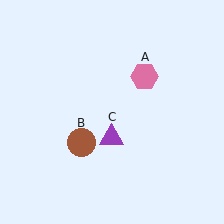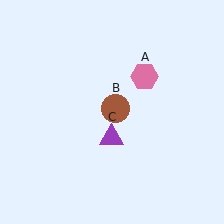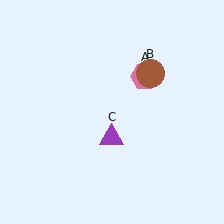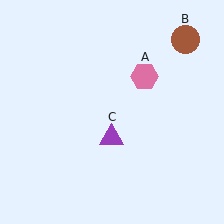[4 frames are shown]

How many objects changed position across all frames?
1 object changed position: brown circle (object B).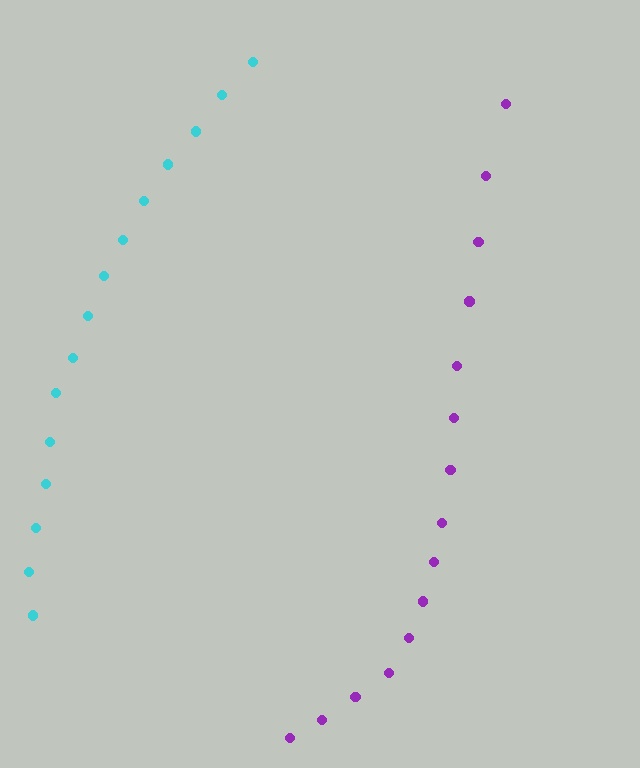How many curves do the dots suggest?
There are 2 distinct paths.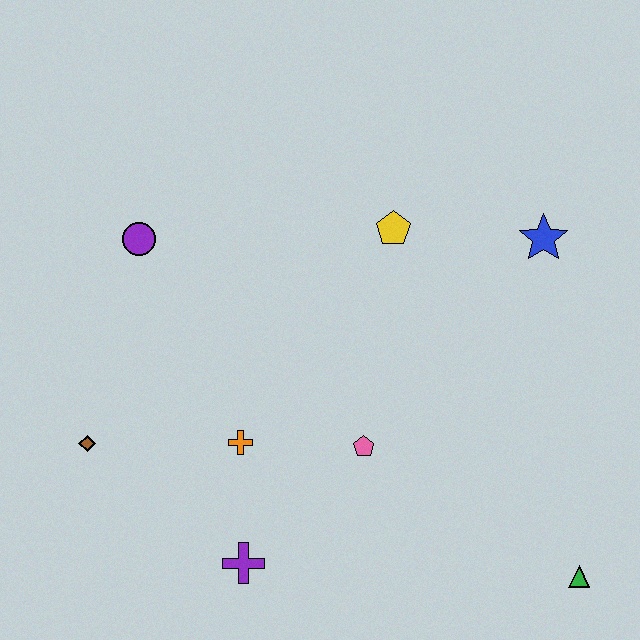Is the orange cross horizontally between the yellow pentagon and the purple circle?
Yes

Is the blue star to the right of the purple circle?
Yes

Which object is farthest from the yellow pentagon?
The green triangle is farthest from the yellow pentagon.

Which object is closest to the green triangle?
The pink pentagon is closest to the green triangle.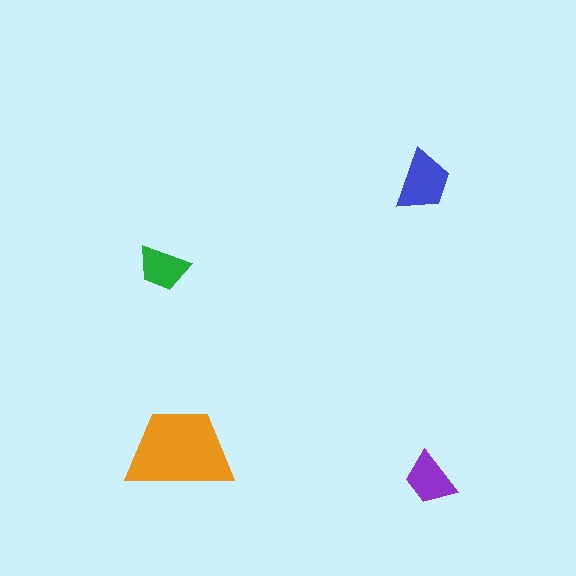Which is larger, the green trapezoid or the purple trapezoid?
The purple one.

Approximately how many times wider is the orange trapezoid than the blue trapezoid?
About 1.5 times wider.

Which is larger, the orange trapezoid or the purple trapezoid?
The orange one.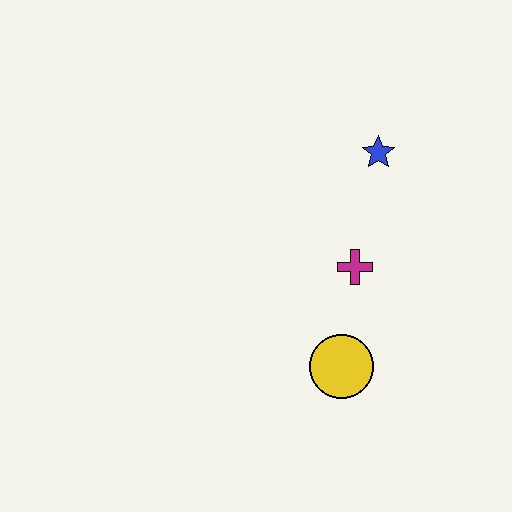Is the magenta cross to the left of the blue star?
Yes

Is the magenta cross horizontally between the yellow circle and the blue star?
Yes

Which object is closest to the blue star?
The magenta cross is closest to the blue star.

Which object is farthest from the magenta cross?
The blue star is farthest from the magenta cross.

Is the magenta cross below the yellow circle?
No